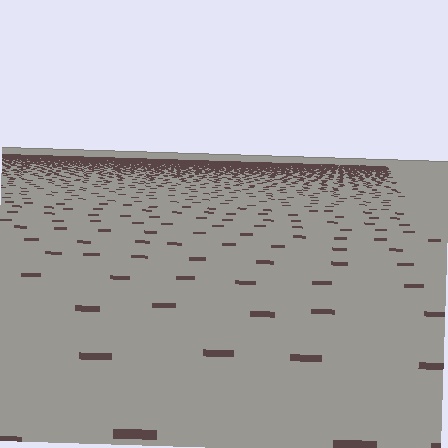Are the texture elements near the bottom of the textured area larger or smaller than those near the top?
Larger. Near the bottom, elements are closer to the viewer and appear at a bigger on-screen size.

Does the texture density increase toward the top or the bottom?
Density increases toward the top.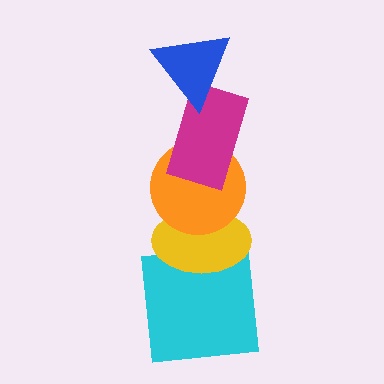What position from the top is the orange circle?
The orange circle is 3rd from the top.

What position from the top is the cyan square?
The cyan square is 5th from the top.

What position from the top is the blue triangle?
The blue triangle is 1st from the top.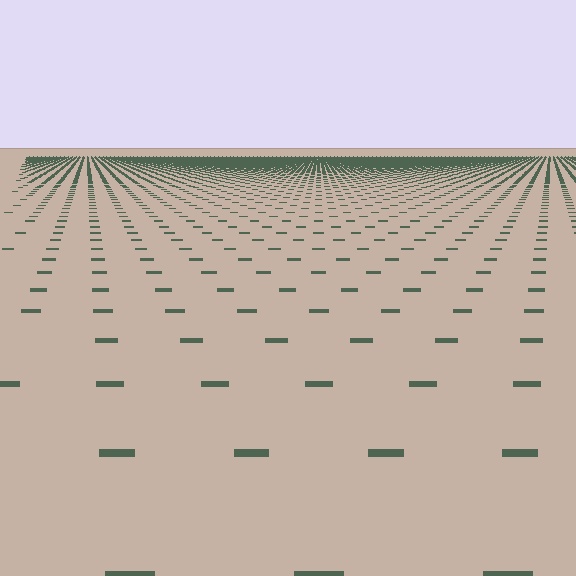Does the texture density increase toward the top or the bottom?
Density increases toward the top.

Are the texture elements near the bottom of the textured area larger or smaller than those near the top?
Larger. Near the bottom, elements are closer to the viewer and appear at a bigger on-screen size.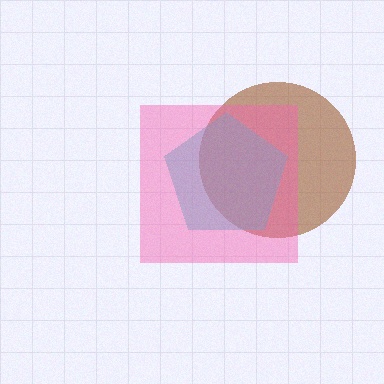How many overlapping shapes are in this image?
There are 3 overlapping shapes in the image.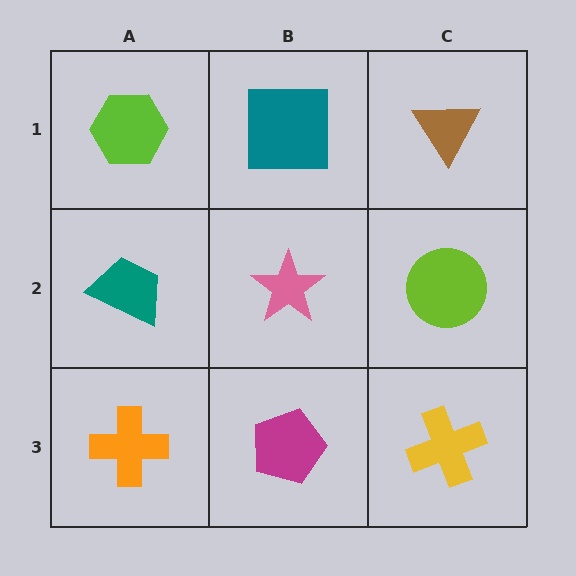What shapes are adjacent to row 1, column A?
A teal trapezoid (row 2, column A), a teal square (row 1, column B).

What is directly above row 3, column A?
A teal trapezoid.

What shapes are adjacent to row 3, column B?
A pink star (row 2, column B), an orange cross (row 3, column A), a yellow cross (row 3, column C).